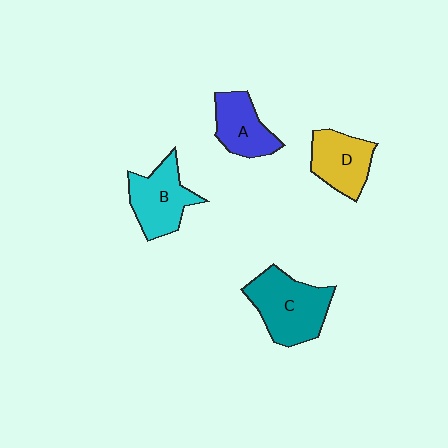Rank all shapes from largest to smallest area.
From largest to smallest: C (teal), B (cyan), D (yellow), A (blue).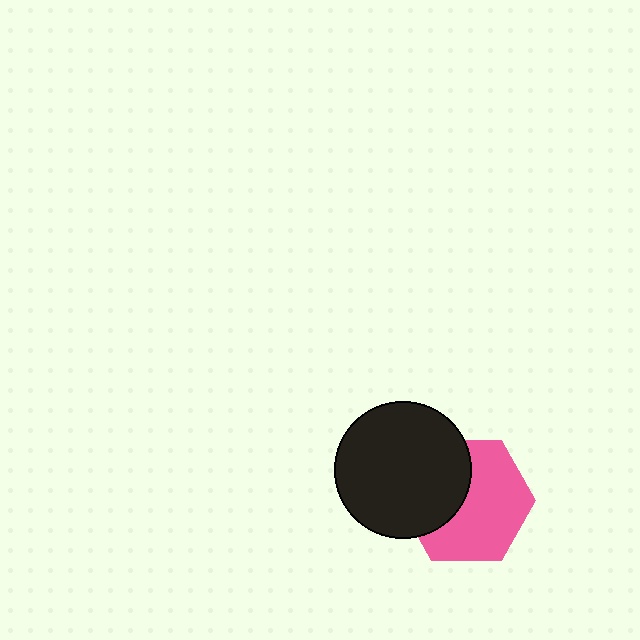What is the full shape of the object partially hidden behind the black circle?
The partially hidden object is a pink hexagon.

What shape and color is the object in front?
The object in front is a black circle.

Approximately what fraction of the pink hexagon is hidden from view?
Roughly 38% of the pink hexagon is hidden behind the black circle.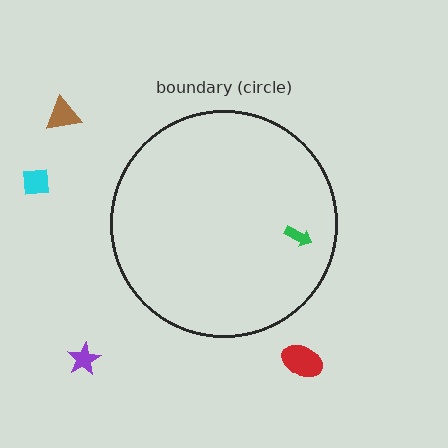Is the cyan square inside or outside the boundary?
Outside.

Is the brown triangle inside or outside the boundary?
Outside.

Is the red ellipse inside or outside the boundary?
Outside.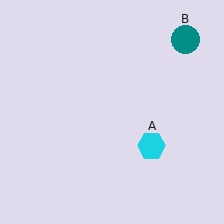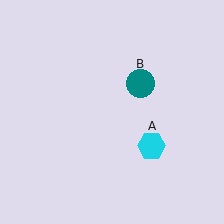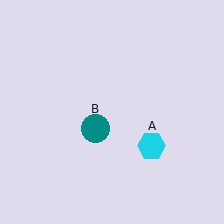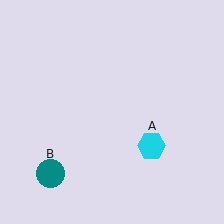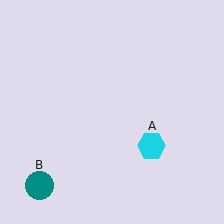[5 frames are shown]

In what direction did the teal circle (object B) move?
The teal circle (object B) moved down and to the left.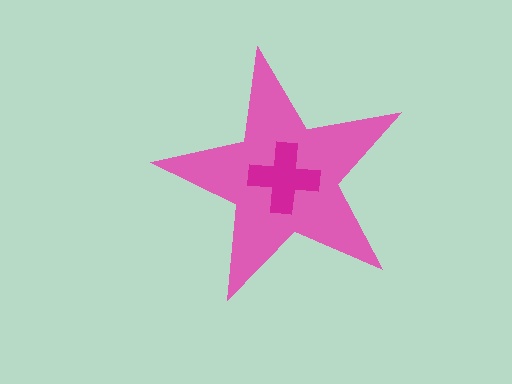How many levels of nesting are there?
2.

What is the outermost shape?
The pink star.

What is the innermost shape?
The magenta cross.